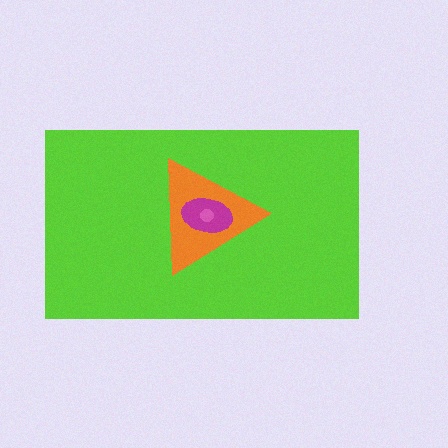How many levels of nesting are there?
4.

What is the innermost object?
The pink circle.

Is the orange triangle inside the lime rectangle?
Yes.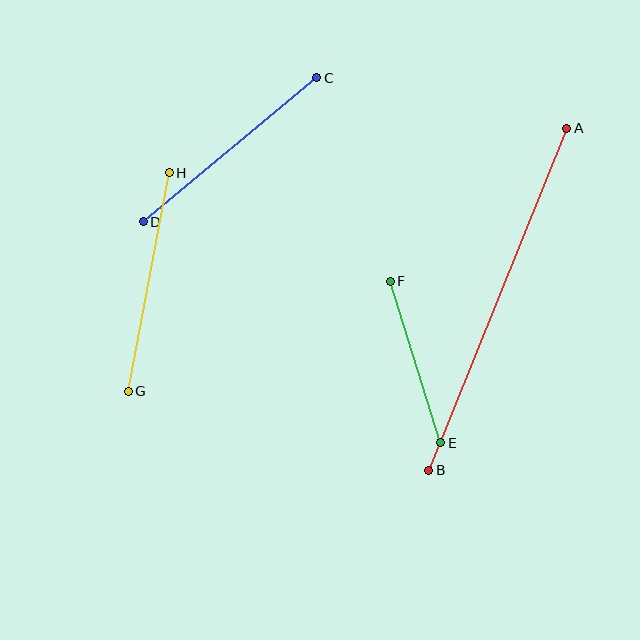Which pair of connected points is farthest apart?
Points A and B are farthest apart.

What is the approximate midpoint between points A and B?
The midpoint is at approximately (498, 299) pixels.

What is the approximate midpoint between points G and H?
The midpoint is at approximately (149, 282) pixels.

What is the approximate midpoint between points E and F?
The midpoint is at approximately (416, 362) pixels.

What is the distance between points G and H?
The distance is approximately 222 pixels.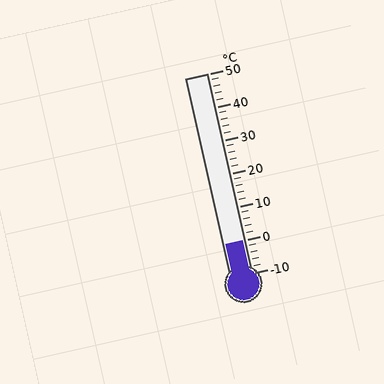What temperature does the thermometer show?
The thermometer shows approximately 0°C.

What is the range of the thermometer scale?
The thermometer scale ranges from -10°C to 50°C.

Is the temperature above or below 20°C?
The temperature is below 20°C.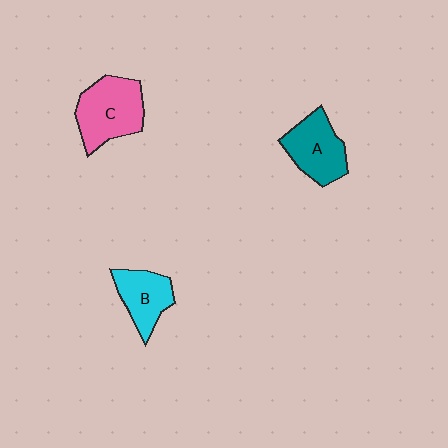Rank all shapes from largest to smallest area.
From largest to smallest: C (pink), A (teal), B (cyan).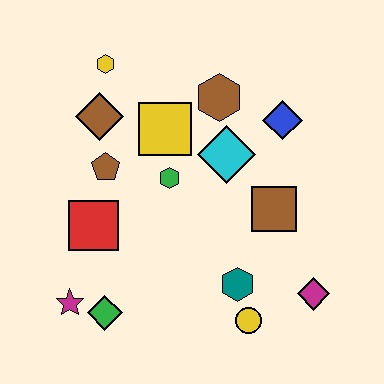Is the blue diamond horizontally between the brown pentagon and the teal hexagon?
No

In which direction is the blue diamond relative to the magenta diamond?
The blue diamond is above the magenta diamond.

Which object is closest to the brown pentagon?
The brown diamond is closest to the brown pentagon.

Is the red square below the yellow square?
Yes